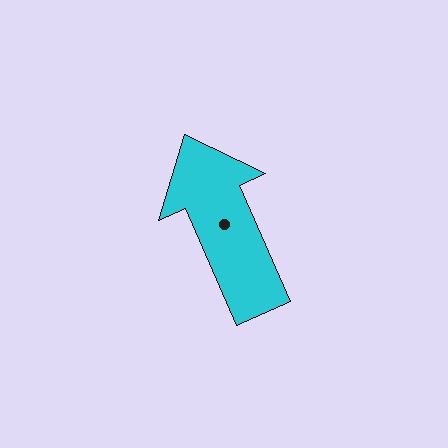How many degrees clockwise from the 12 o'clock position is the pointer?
Approximately 336 degrees.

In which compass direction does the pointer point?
Northwest.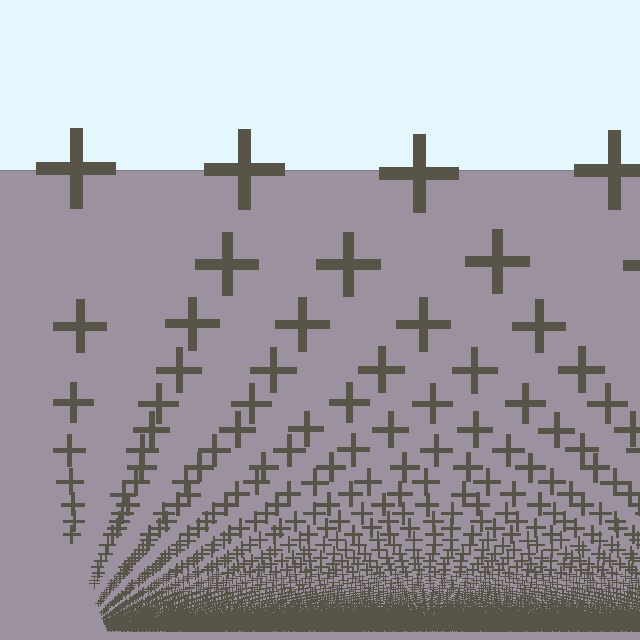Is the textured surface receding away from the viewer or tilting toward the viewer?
The surface appears to tilt toward the viewer. Texture elements get larger and sparser toward the top.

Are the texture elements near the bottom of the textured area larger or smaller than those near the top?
Smaller. The gradient is inverted — elements near the bottom are smaller and denser.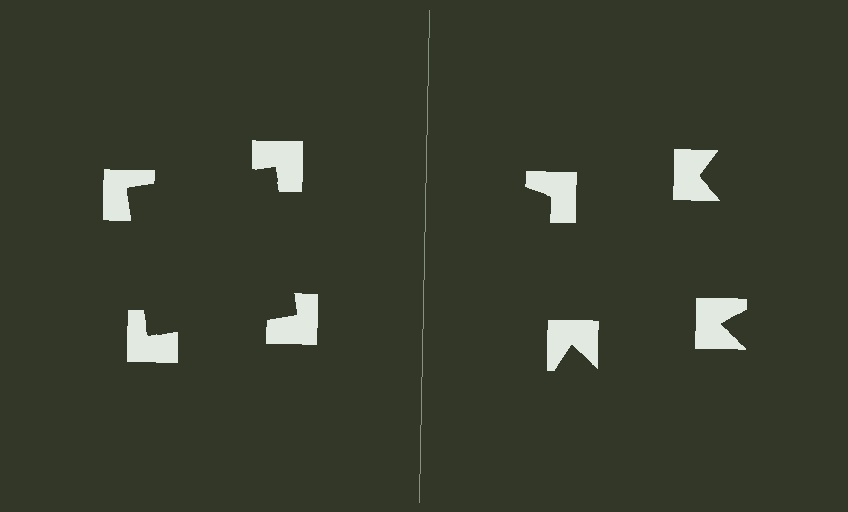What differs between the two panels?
The notched squares are positioned identically on both sides; only the wedge orientations differ. On the left they align to a square; on the right they are misaligned.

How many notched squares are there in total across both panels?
8 — 4 on each side.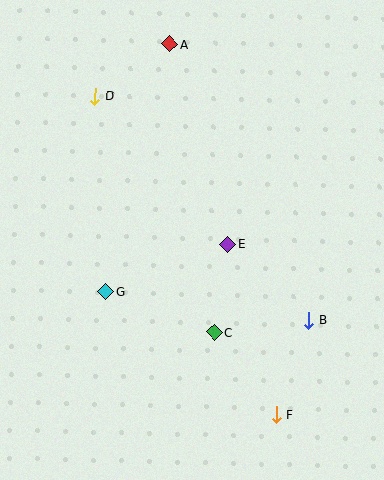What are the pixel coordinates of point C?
Point C is at (214, 332).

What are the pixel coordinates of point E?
Point E is at (228, 244).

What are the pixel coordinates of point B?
Point B is at (309, 320).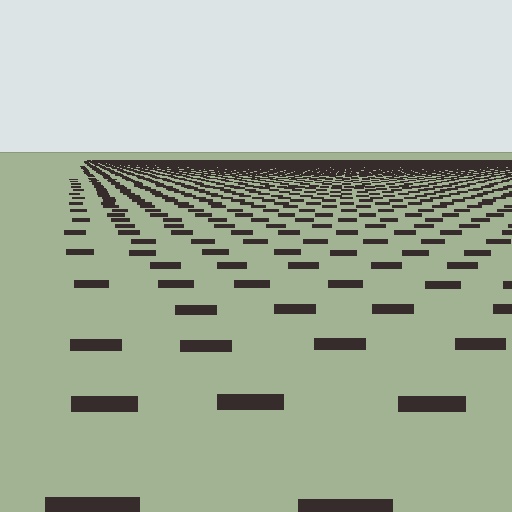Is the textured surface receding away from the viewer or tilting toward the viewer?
The surface is receding away from the viewer. Texture elements get smaller and denser toward the top.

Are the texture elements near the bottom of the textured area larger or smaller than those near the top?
Larger. Near the bottom, elements are closer to the viewer and appear at a bigger on-screen size.